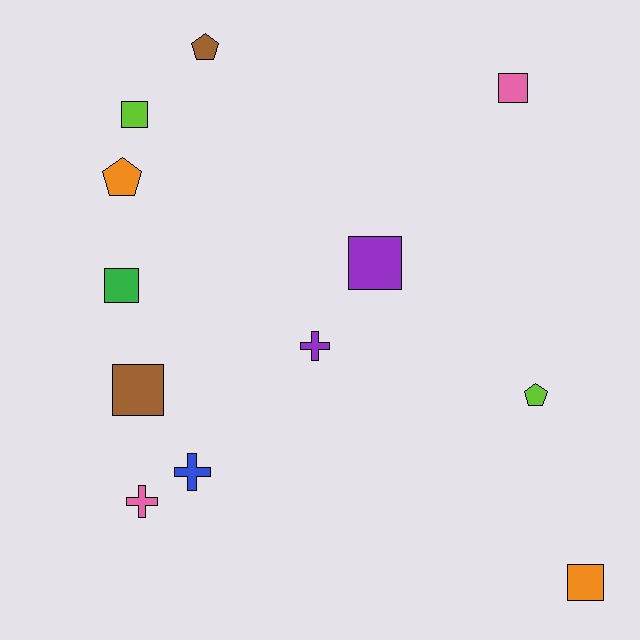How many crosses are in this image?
There are 3 crosses.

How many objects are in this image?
There are 12 objects.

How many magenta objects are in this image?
There are no magenta objects.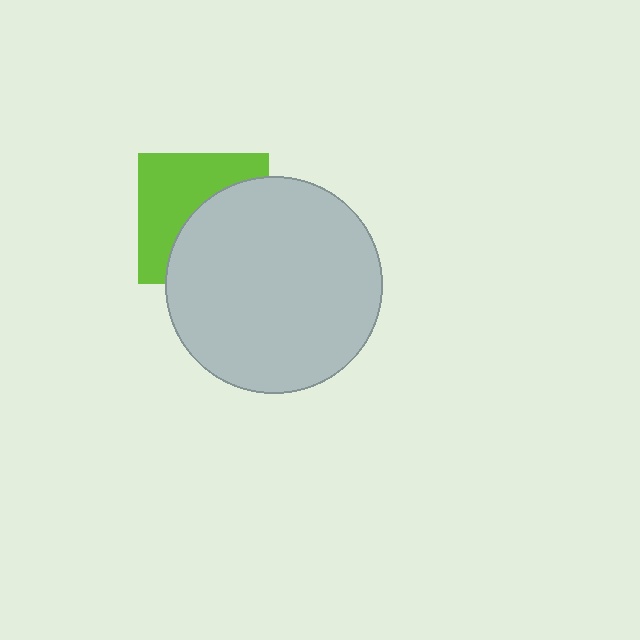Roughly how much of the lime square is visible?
About half of it is visible (roughly 50%).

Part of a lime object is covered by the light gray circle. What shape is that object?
It is a square.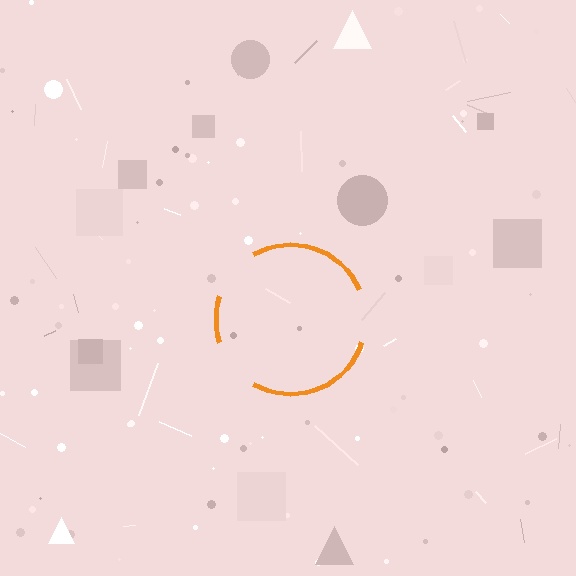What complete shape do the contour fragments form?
The contour fragments form a circle.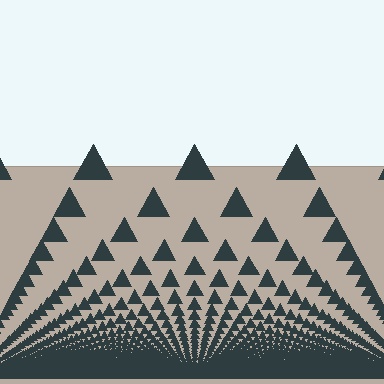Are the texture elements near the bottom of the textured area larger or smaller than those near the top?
Smaller. The gradient is inverted — elements near the bottom are smaller and denser.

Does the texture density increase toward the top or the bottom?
Density increases toward the bottom.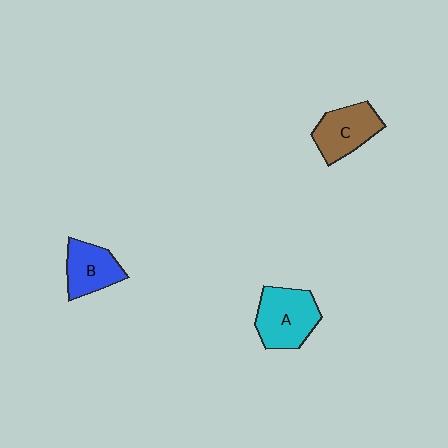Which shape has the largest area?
Shape A (cyan).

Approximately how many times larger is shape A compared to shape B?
Approximately 1.3 times.